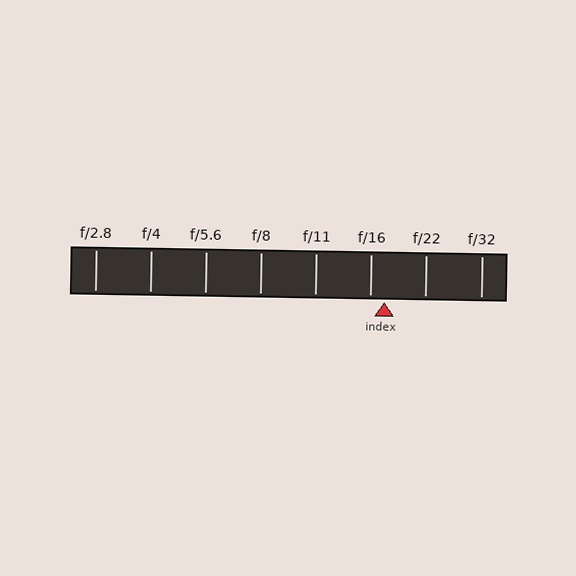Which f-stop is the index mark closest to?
The index mark is closest to f/16.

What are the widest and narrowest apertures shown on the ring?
The widest aperture shown is f/2.8 and the narrowest is f/32.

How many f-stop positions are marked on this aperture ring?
There are 8 f-stop positions marked.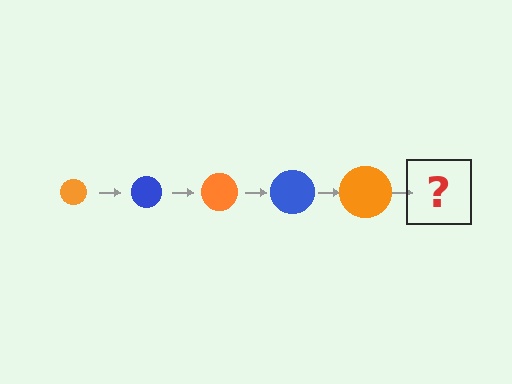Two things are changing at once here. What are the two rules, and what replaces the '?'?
The two rules are that the circle grows larger each step and the color cycles through orange and blue. The '?' should be a blue circle, larger than the previous one.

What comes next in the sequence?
The next element should be a blue circle, larger than the previous one.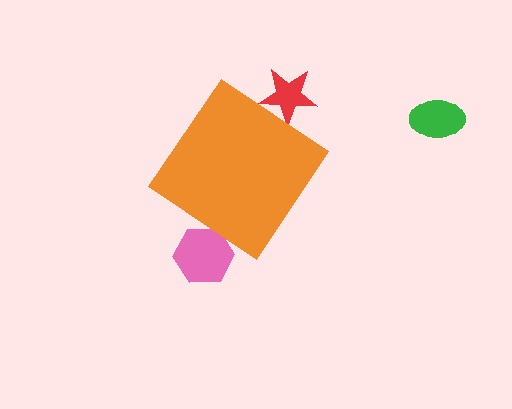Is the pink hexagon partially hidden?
Yes, the pink hexagon is partially hidden behind the orange diamond.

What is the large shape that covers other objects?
An orange diamond.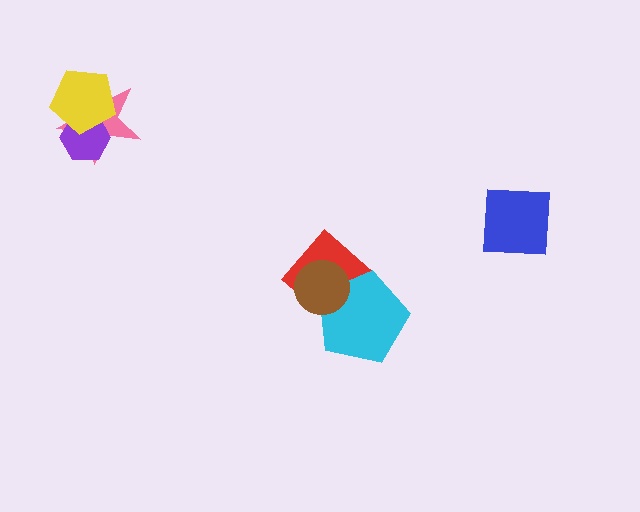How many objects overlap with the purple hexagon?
2 objects overlap with the purple hexagon.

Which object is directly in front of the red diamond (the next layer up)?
The cyan pentagon is directly in front of the red diamond.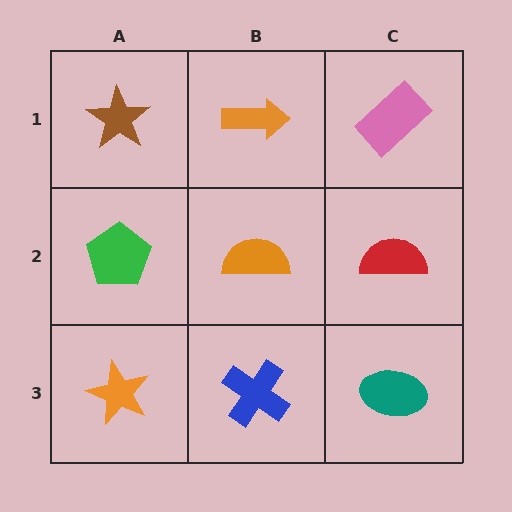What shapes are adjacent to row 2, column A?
A brown star (row 1, column A), an orange star (row 3, column A), an orange semicircle (row 2, column B).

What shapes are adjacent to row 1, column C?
A red semicircle (row 2, column C), an orange arrow (row 1, column B).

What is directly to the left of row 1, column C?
An orange arrow.